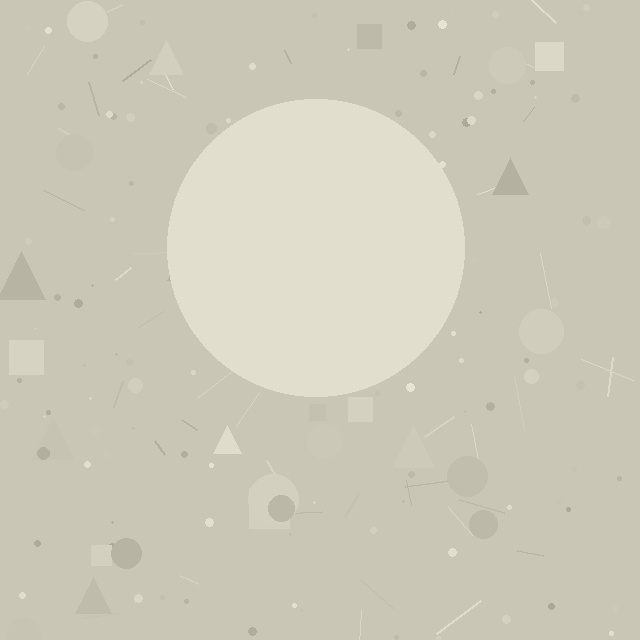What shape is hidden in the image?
A circle is hidden in the image.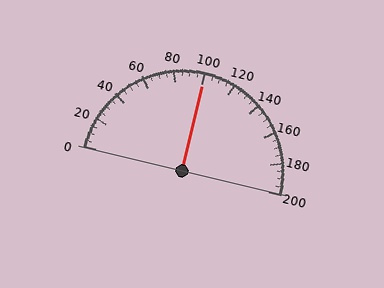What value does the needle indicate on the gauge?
The needle indicates approximately 100.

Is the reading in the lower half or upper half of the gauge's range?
The reading is in the upper half of the range (0 to 200).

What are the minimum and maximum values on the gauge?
The gauge ranges from 0 to 200.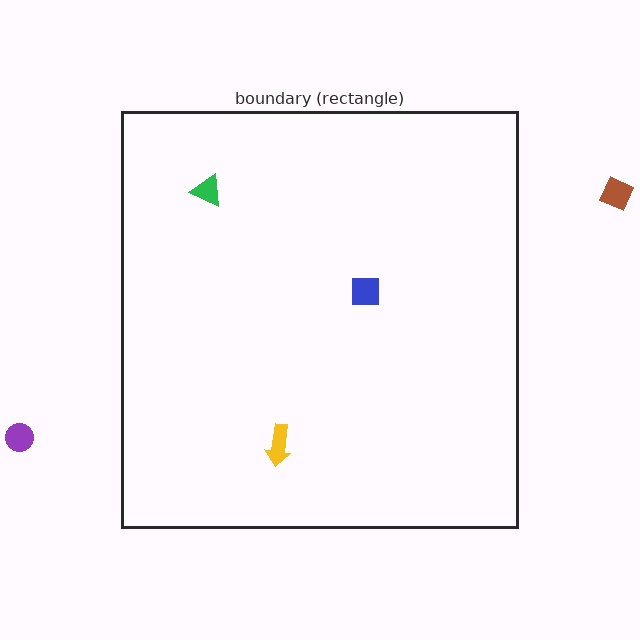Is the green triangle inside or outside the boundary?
Inside.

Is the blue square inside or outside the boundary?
Inside.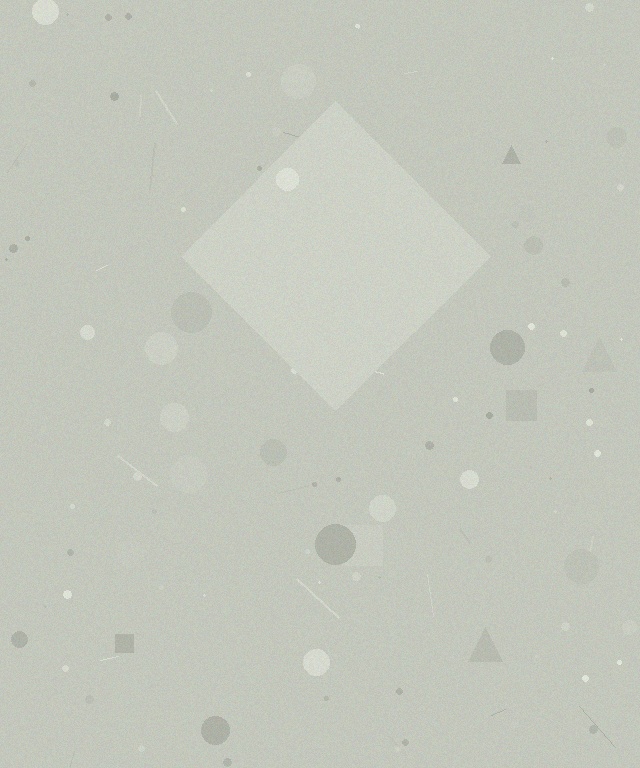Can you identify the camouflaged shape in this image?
The camouflaged shape is a diamond.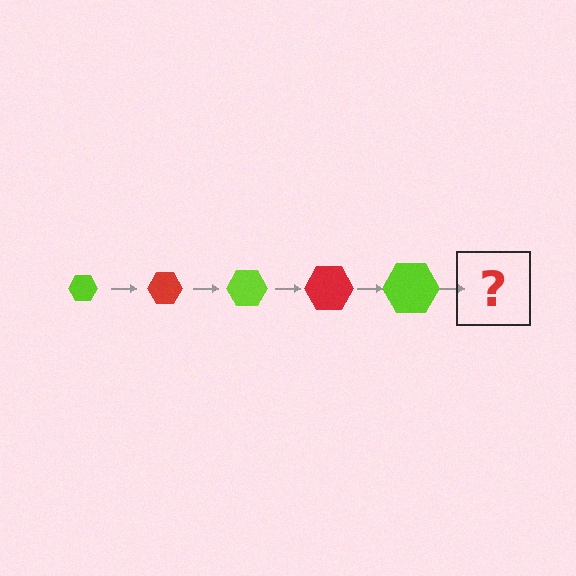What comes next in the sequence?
The next element should be a red hexagon, larger than the previous one.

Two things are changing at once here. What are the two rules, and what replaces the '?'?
The two rules are that the hexagon grows larger each step and the color cycles through lime and red. The '?' should be a red hexagon, larger than the previous one.